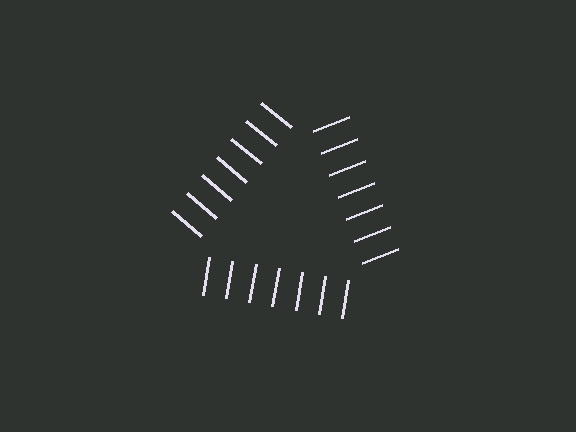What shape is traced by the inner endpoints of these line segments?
An illusory triangle — the line segments terminate on its edges but no continuous stroke is drawn.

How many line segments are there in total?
21 — 7 along each of the 3 edges.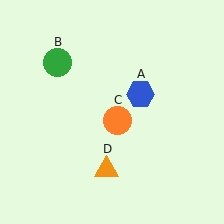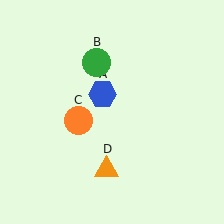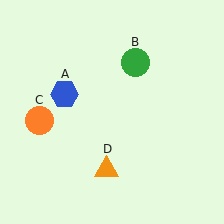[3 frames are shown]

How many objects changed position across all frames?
3 objects changed position: blue hexagon (object A), green circle (object B), orange circle (object C).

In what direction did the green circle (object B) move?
The green circle (object B) moved right.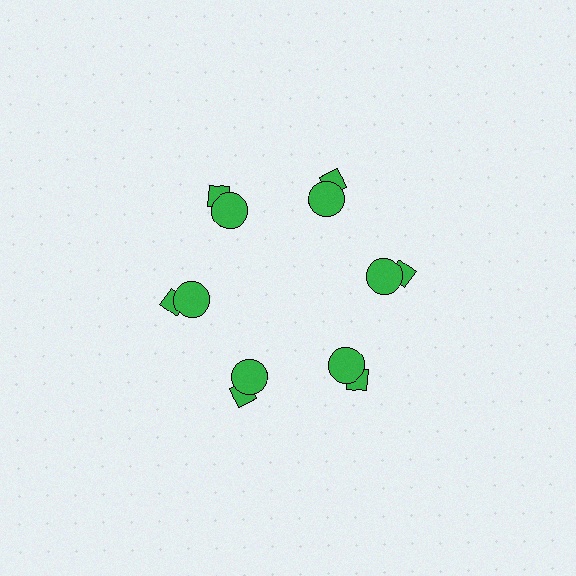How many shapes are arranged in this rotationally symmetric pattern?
There are 12 shapes, arranged in 6 groups of 2.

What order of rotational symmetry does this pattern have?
This pattern has 6-fold rotational symmetry.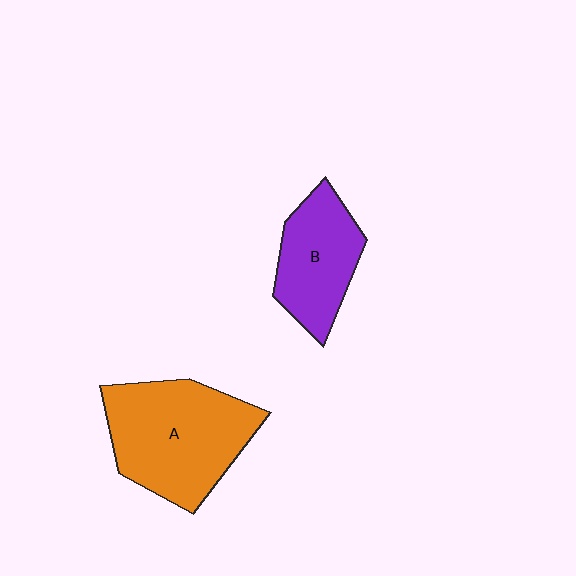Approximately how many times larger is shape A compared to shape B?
Approximately 1.6 times.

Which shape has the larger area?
Shape A (orange).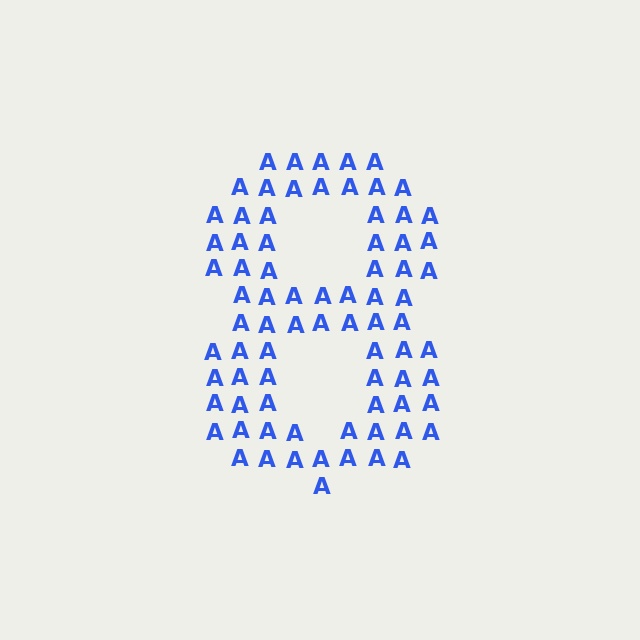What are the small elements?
The small elements are letter A's.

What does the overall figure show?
The overall figure shows the digit 8.